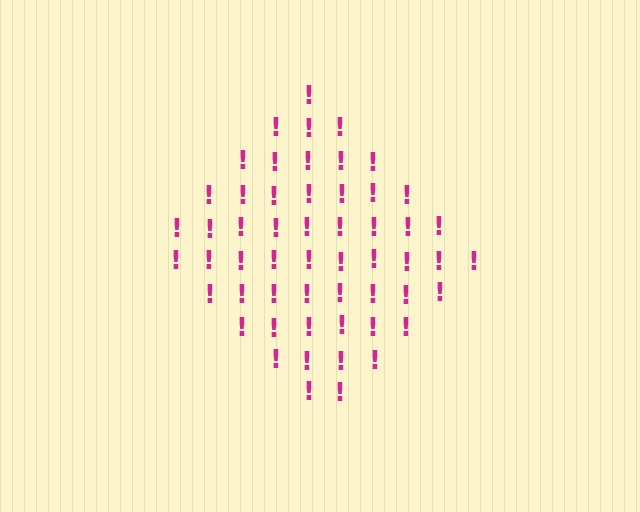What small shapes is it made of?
It is made of small exclamation marks.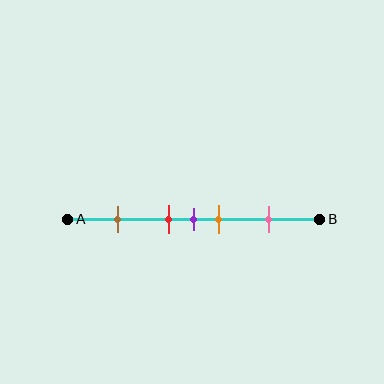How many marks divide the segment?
There are 5 marks dividing the segment.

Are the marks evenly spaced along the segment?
No, the marks are not evenly spaced.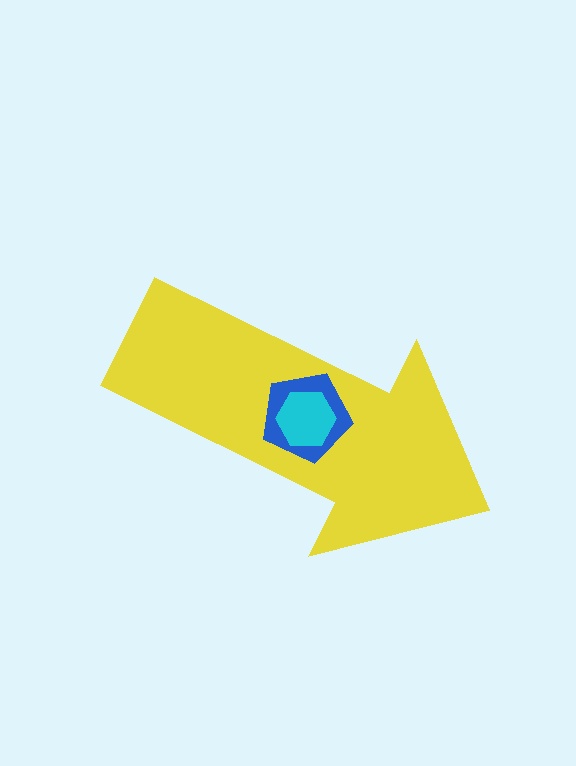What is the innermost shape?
The cyan hexagon.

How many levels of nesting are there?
3.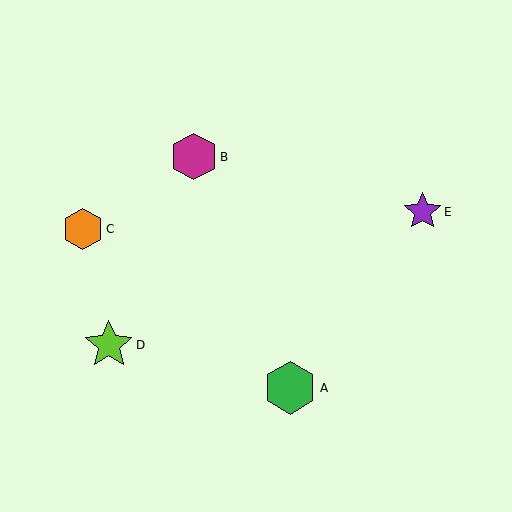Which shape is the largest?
The green hexagon (labeled A) is the largest.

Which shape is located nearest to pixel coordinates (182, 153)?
The magenta hexagon (labeled B) at (194, 157) is nearest to that location.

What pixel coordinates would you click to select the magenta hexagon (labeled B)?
Click at (194, 157) to select the magenta hexagon B.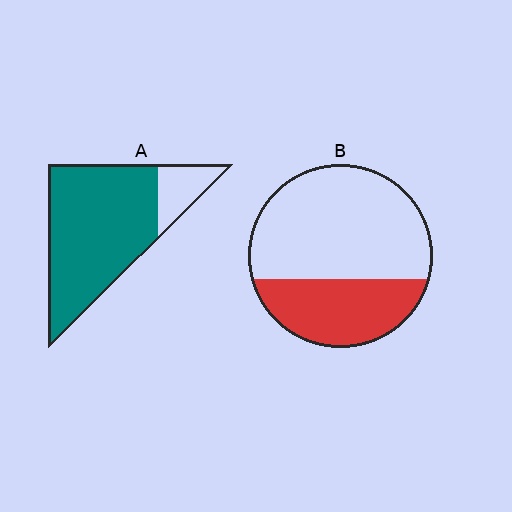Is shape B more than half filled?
No.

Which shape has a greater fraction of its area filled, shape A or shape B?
Shape A.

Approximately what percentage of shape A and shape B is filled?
A is approximately 85% and B is approximately 35%.